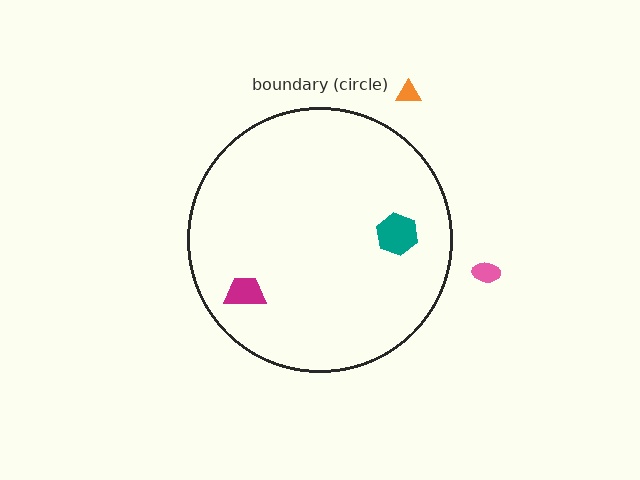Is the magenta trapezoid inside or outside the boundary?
Inside.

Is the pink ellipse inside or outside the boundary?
Outside.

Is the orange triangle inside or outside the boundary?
Outside.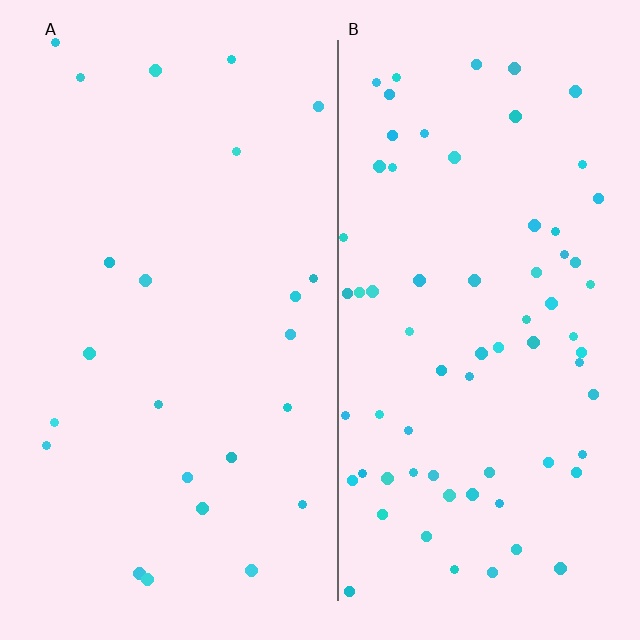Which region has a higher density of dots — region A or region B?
B (the right).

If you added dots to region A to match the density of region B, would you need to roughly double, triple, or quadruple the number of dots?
Approximately triple.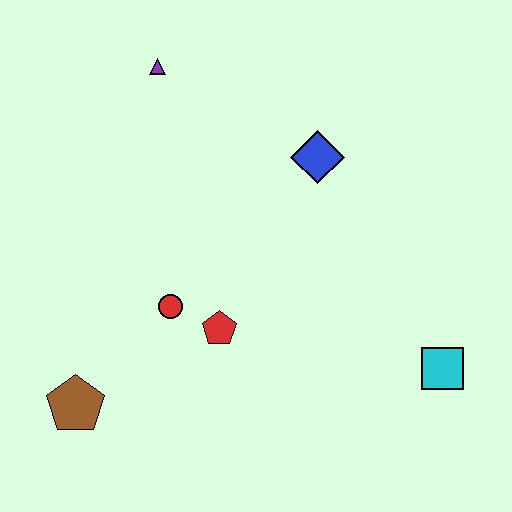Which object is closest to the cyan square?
The red pentagon is closest to the cyan square.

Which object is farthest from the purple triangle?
The cyan square is farthest from the purple triangle.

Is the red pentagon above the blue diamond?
No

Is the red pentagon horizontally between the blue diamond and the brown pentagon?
Yes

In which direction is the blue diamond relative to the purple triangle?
The blue diamond is to the right of the purple triangle.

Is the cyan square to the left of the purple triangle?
No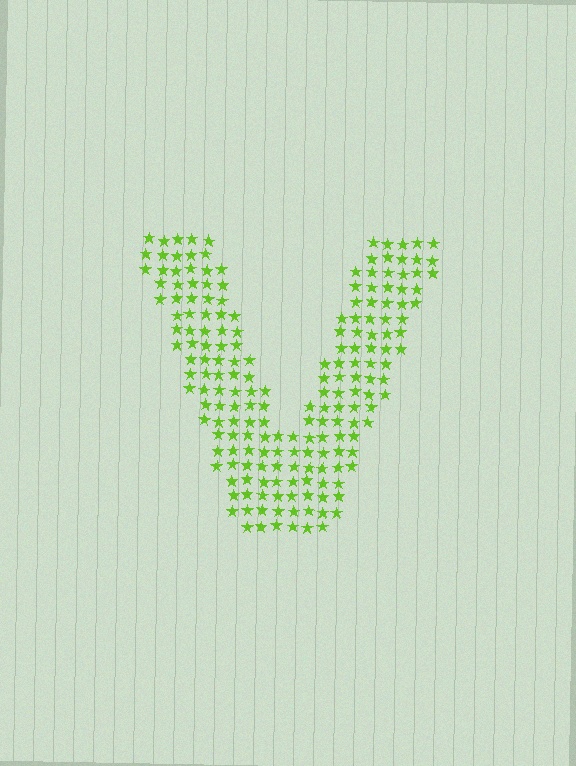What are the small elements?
The small elements are stars.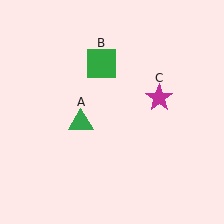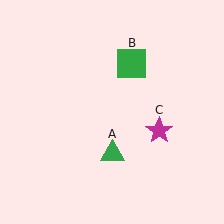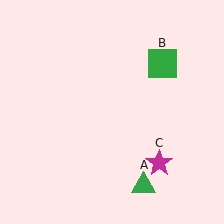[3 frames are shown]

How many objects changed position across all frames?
3 objects changed position: green triangle (object A), green square (object B), magenta star (object C).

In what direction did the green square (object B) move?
The green square (object B) moved right.